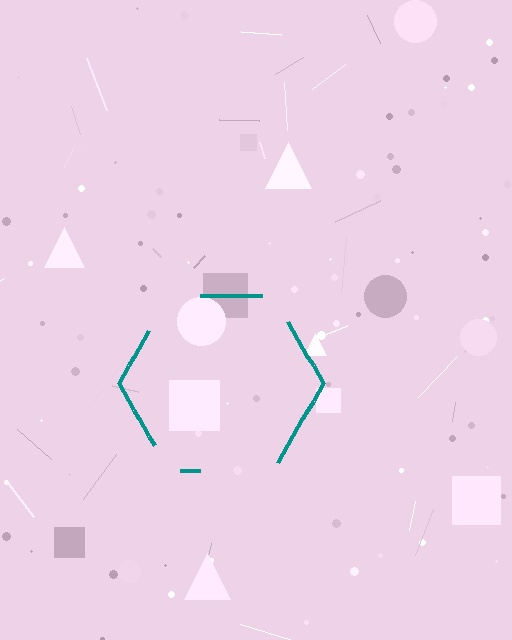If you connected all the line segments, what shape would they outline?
They would outline a hexagon.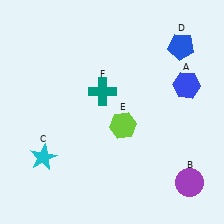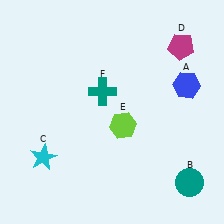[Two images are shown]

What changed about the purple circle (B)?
In Image 1, B is purple. In Image 2, it changed to teal.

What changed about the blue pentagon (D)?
In Image 1, D is blue. In Image 2, it changed to magenta.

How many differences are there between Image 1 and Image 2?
There are 2 differences between the two images.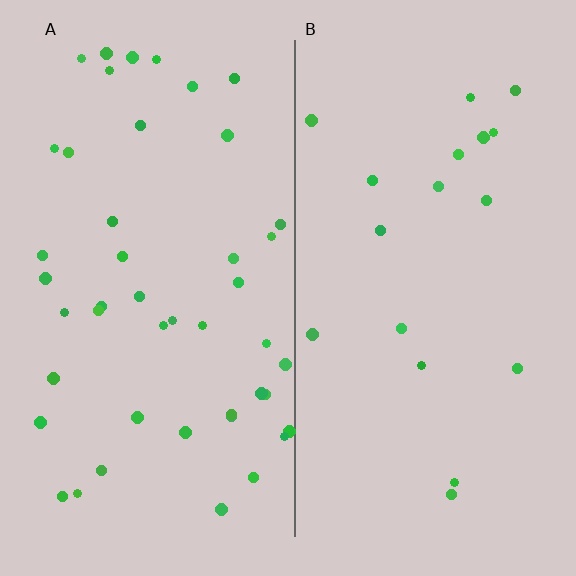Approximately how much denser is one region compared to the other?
Approximately 2.5× — region A over region B.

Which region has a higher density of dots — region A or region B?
A (the left).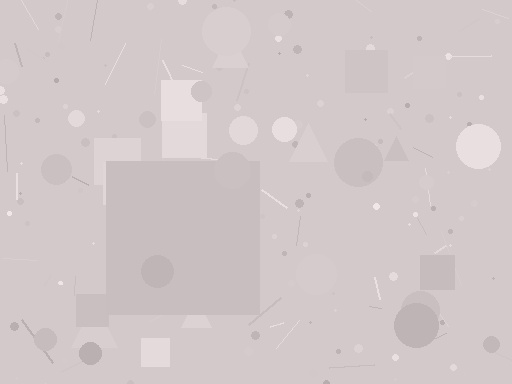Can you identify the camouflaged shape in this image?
The camouflaged shape is a square.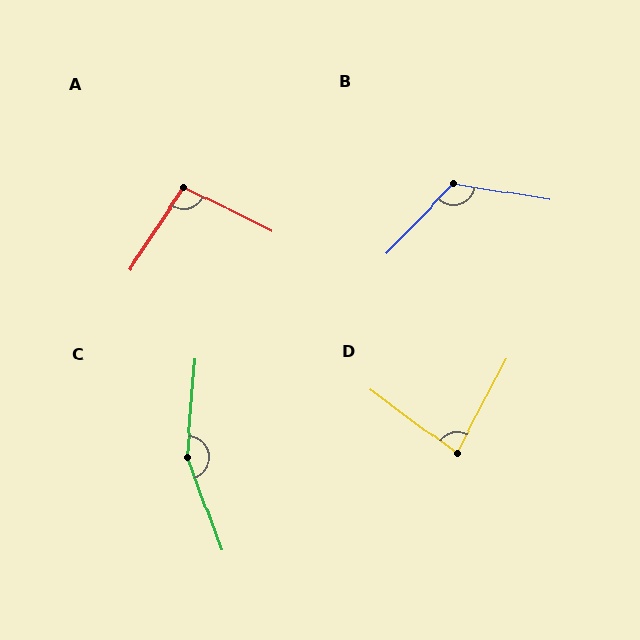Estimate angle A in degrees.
Approximately 97 degrees.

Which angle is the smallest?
D, at approximately 81 degrees.